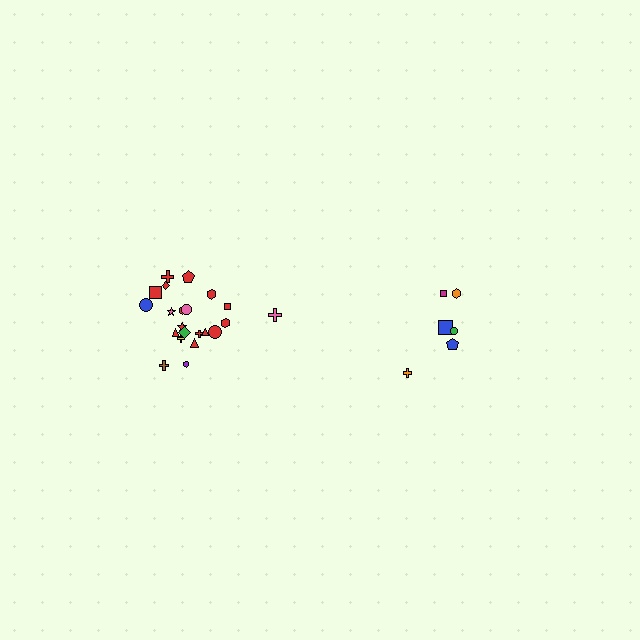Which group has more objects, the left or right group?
The left group.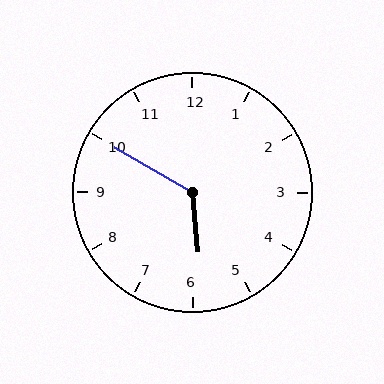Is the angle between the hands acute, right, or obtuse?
It is obtuse.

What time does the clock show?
5:50.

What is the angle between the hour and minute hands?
Approximately 125 degrees.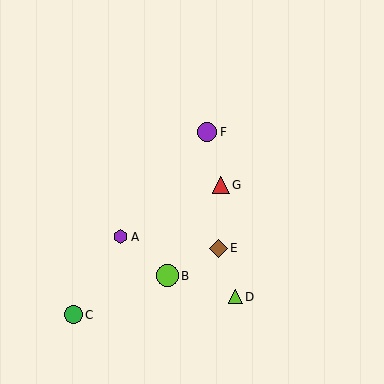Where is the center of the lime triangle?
The center of the lime triangle is at (235, 297).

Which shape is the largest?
The lime circle (labeled B) is the largest.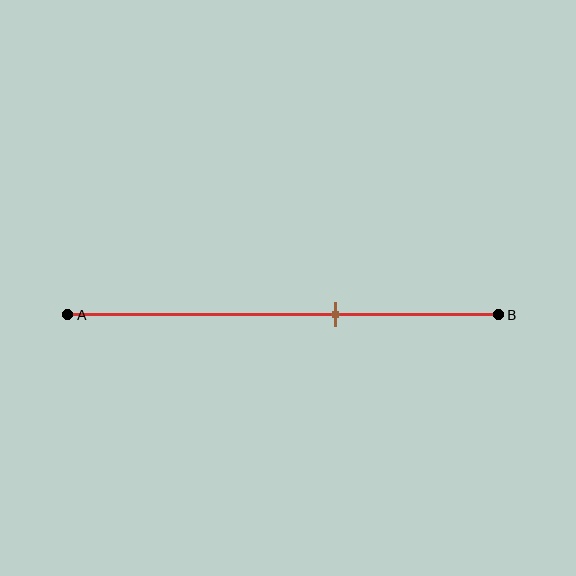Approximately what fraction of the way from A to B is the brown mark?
The brown mark is approximately 60% of the way from A to B.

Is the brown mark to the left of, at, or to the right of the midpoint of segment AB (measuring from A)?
The brown mark is to the right of the midpoint of segment AB.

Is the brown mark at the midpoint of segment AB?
No, the mark is at about 60% from A, not at the 50% midpoint.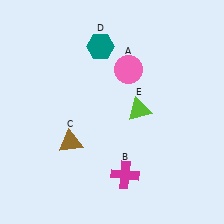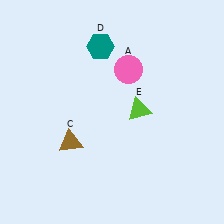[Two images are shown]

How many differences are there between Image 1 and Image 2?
There is 1 difference between the two images.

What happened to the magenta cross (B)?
The magenta cross (B) was removed in Image 2. It was in the bottom-right area of Image 1.